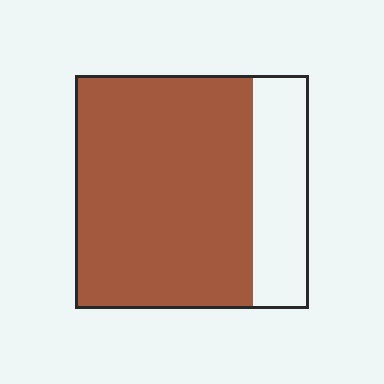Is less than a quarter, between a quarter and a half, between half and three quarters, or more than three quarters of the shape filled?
More than three quarters.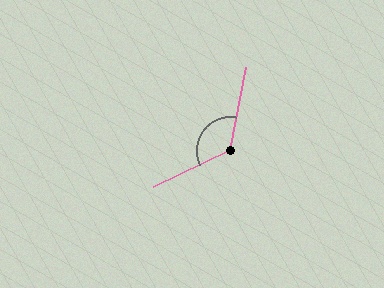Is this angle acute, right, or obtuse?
It is obtuse.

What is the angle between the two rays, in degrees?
Approximately 126 degrees.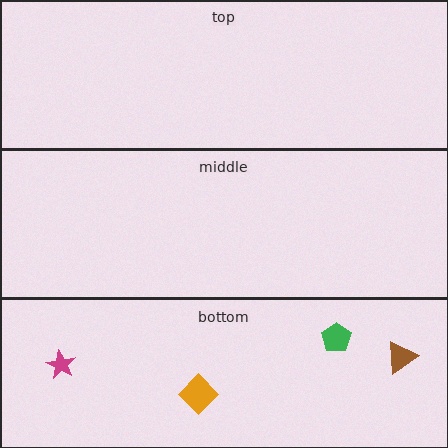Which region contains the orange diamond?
The bottom region.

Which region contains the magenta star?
The bottom region.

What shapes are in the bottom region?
The brown triangle, the orange diamond, the magenta star, the green pentagon.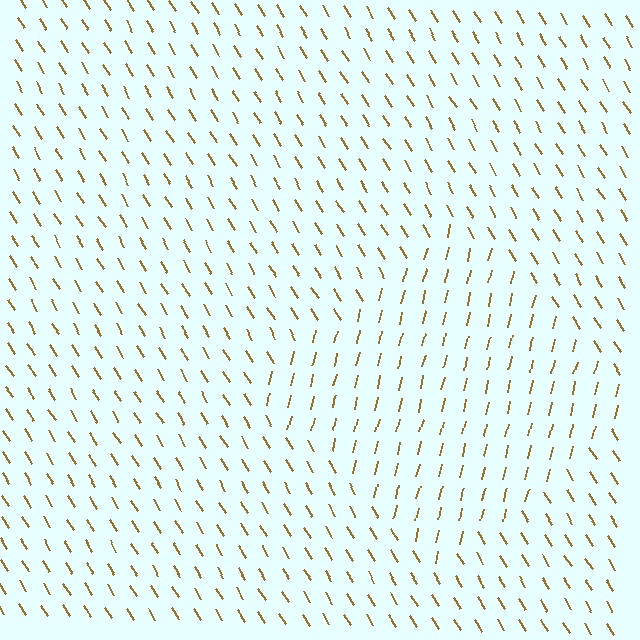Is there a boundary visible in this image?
Yes, there is a texture boundary formed by a change in line orientation.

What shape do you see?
I see a diamond.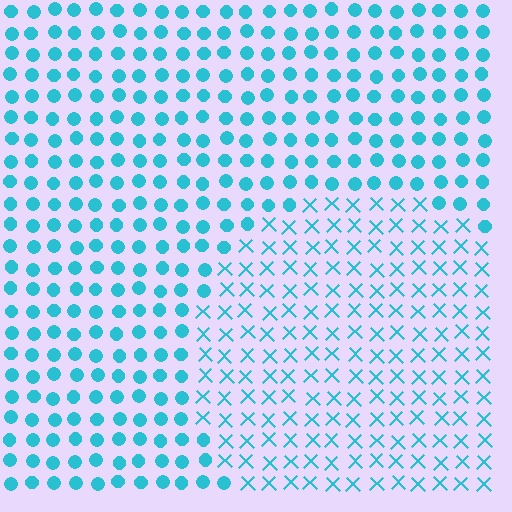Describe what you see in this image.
The image is filled with small cyan elements arranged in a uniform grid. A circle-shaped region contains X marks, while the surrounding area contains circles. The boundary is defined purely by the change in element shape.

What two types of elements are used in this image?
The image uses X marks inside the circle region and circles outside it.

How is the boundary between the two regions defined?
The boundary is defined by a change in element shape: X marks inside vs. circles outside. All elements share the same color and spacing.